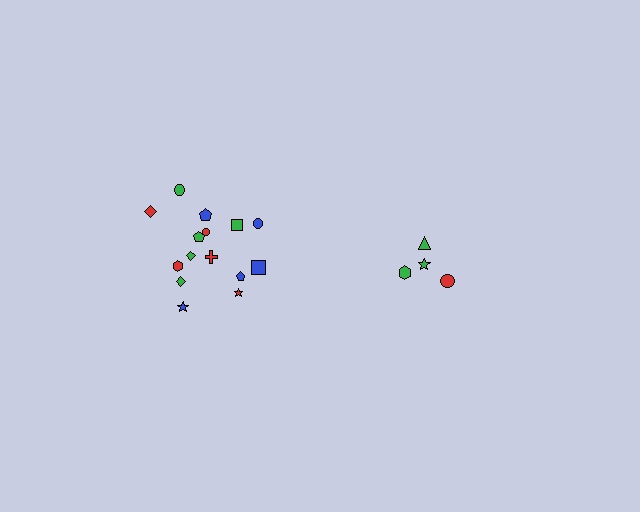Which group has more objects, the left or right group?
The left group.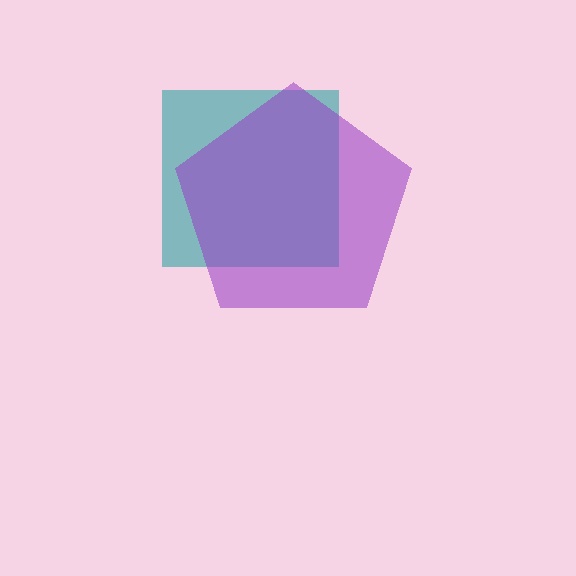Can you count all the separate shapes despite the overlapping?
Yes, there are 2 separate shapes.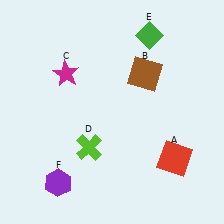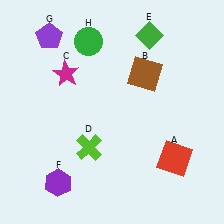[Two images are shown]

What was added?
A purple pentagon (G), a green circle (H) were added in Image 2.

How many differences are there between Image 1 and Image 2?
There are 2 differences between the two images.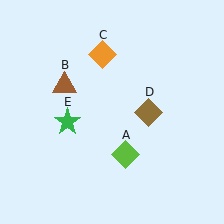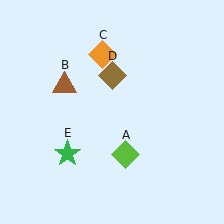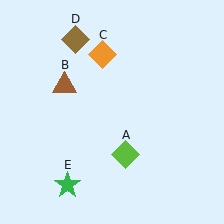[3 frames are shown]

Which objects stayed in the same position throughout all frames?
Lime diamond (object A) and brown triangle (object B) and orange diamond (object C) remained stationary.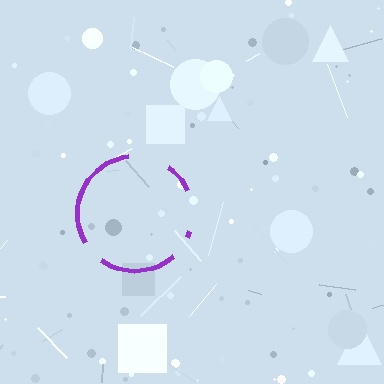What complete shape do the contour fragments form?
The contour fragments form a circle.